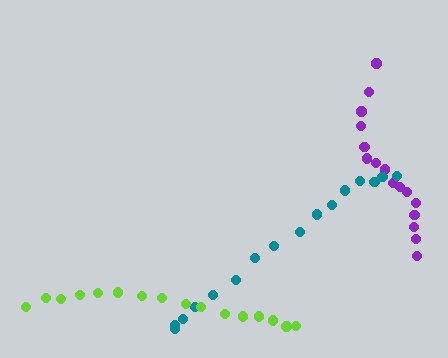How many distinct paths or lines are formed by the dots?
There are 3 distinct paths.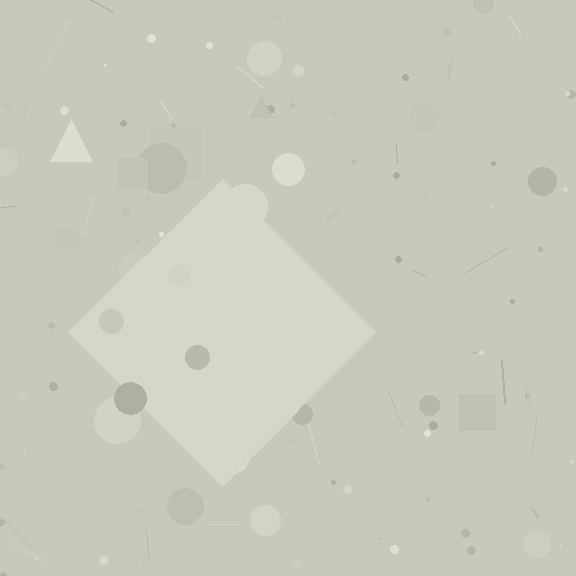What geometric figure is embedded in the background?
A diamond is embedded in the background.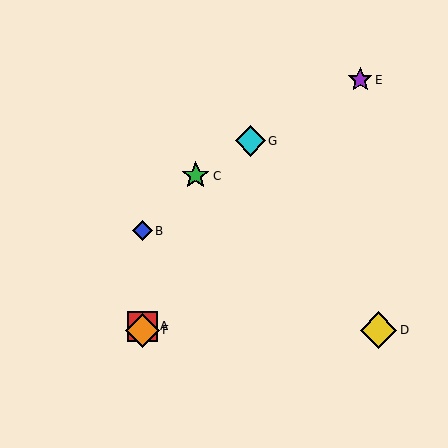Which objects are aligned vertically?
Objects A, B, F are aligned vertically.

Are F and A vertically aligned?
Yes, both are at x≈142.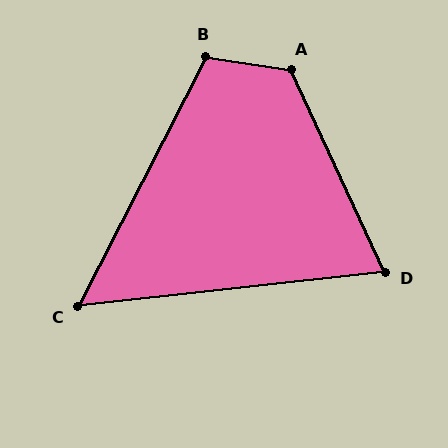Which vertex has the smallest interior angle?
C, at approximately 56 degrees.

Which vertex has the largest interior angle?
A, at approximately 124 degrees.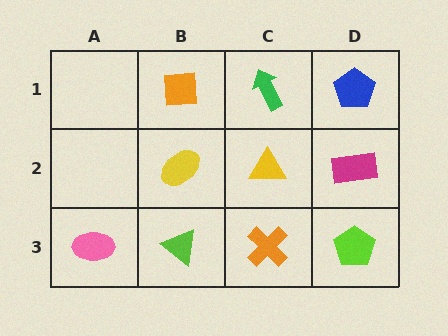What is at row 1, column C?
A green arrow.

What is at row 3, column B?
A lime triangle.